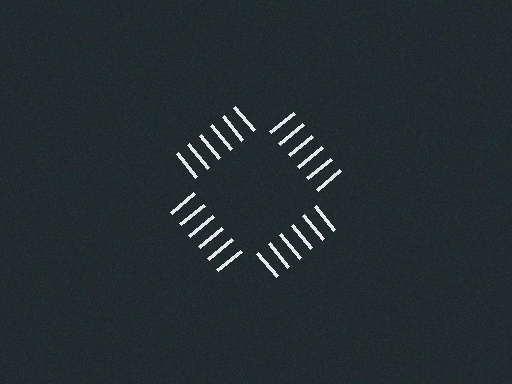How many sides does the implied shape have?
4 sides — the line-ends trace a square.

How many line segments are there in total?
24 — 6 along each of the 4 edges.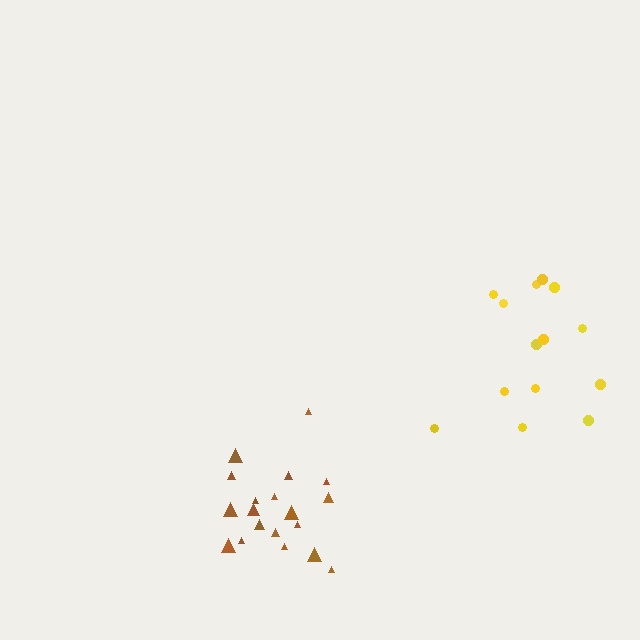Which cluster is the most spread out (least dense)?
Yellow.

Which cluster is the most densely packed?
Brown.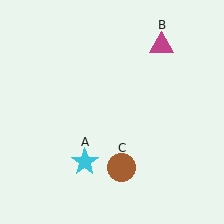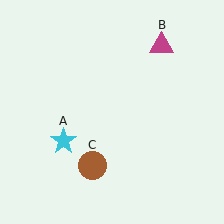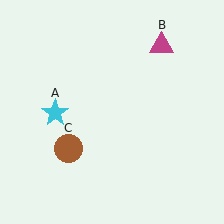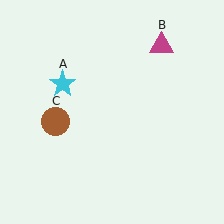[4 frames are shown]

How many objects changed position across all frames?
2 objects changed position: cyan star (object A), brown circle (object C).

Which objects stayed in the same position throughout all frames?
Magenta triangle (object B) remained stationary.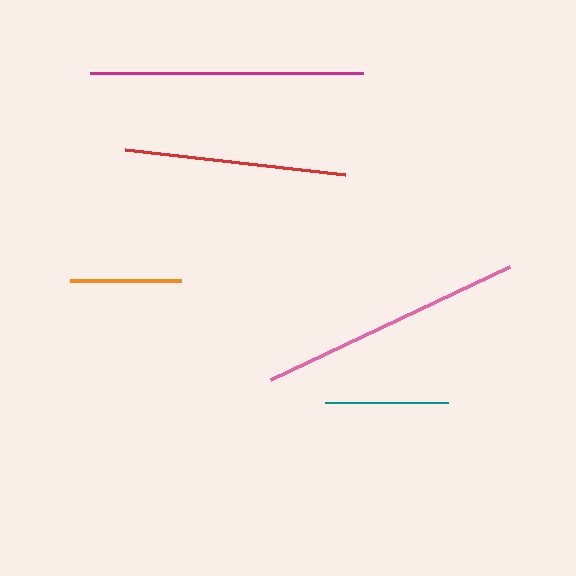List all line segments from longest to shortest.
From longest to shortest: magenta, pink, red, teal, orange.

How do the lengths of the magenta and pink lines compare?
The magenta and pink lines are approximately the same length.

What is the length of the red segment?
The red segment is approximately 222 pixels long.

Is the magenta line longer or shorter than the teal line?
The magenta line is longer than the teal line.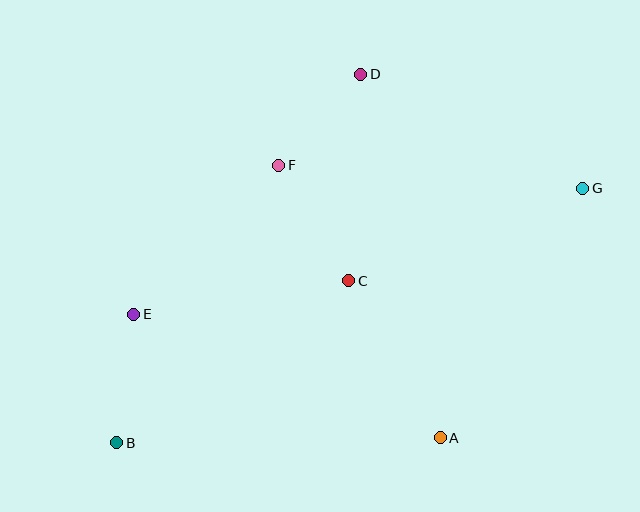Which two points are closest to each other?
Points D and F are closest to each other.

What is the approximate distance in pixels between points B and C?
The distance between B and C is approximately 283 pixels.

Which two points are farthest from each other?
Points B and G are farthest from each other.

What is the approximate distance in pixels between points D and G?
The distance between D and G is approximately 250 pixels.